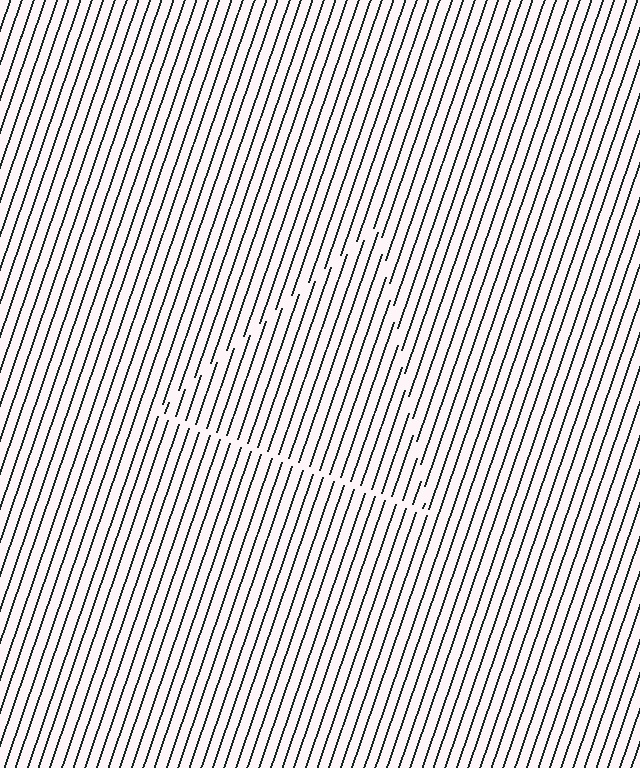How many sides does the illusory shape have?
3 sides — the line-ends trace a triangle.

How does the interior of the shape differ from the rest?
The interior of the shape contains the same grating, shifted by half a period — the contour is defined by the phase discontinuity where line-ends from the inner and outer gratings abut.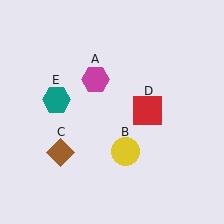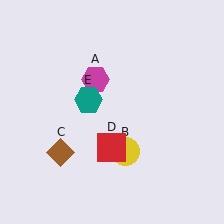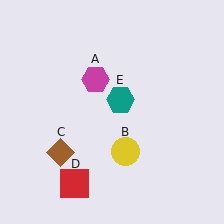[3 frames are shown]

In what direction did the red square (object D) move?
The red square (object D) moved down and to the left.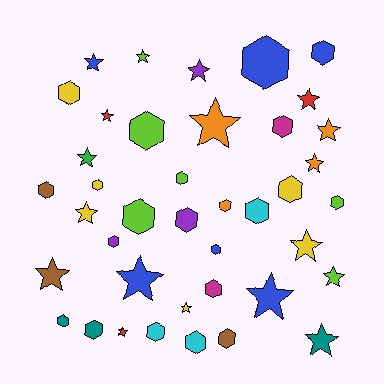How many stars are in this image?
There are 18 stars.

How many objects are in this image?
There are 40 objects.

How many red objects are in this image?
There are 3 red objects.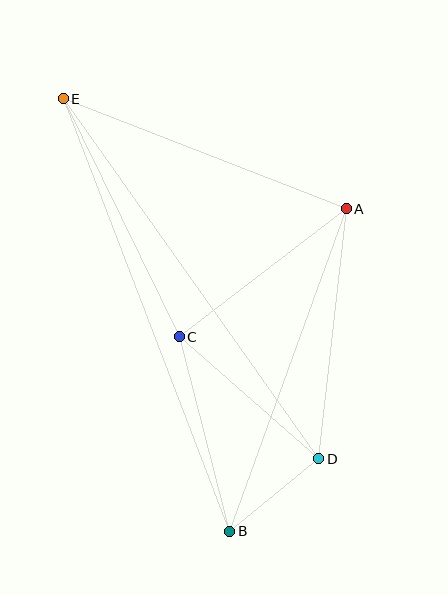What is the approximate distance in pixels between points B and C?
The distance between B and C is approximately 201 pixels.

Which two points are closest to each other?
Points B and D are closest to each other.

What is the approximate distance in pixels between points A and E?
The distance between A and E is approximately 304 pixels.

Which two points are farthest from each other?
Points B and E are farthest from each other.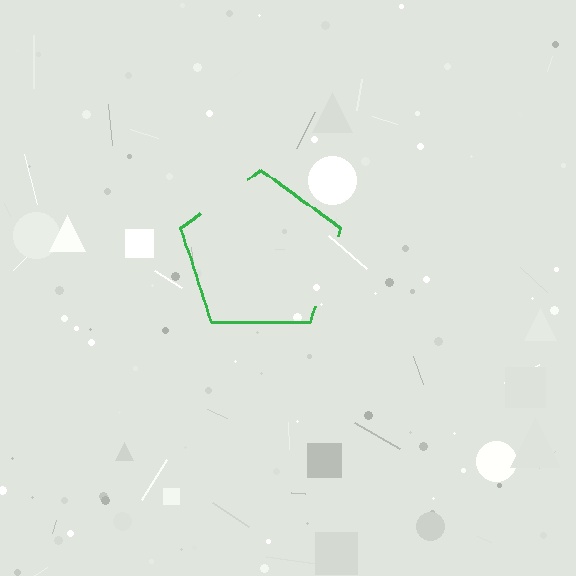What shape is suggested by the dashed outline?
The dashed outline suggests a pentagon.